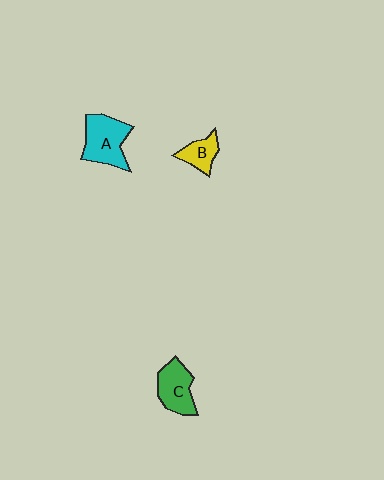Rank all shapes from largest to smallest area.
From largest to smallest: A (cyan), C (green), B (yellow).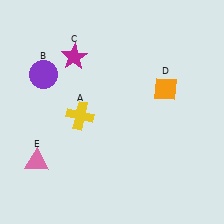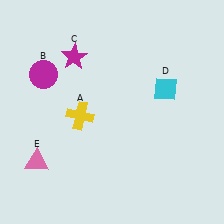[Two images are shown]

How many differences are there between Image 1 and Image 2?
There are 2 differences between the two images.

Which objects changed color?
B changed from purple to magenta. D changed from orange to cyan.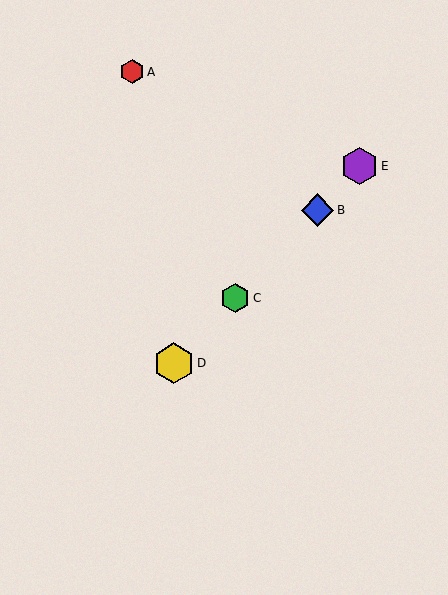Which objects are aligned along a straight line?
Objects B, C, D, E are aligned along a straight line.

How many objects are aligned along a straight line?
4 objects (B, C, D, E) are aligned along a straight line.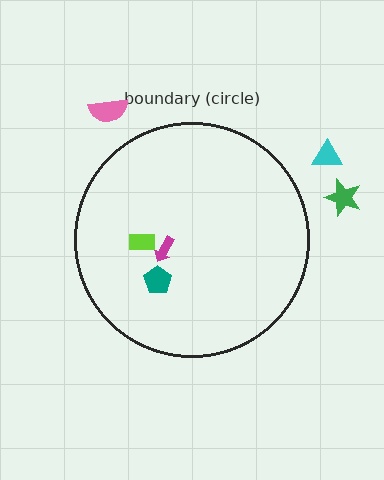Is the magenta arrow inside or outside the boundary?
Inside.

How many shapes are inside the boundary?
3 inside, 3 outside.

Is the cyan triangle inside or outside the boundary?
Outside.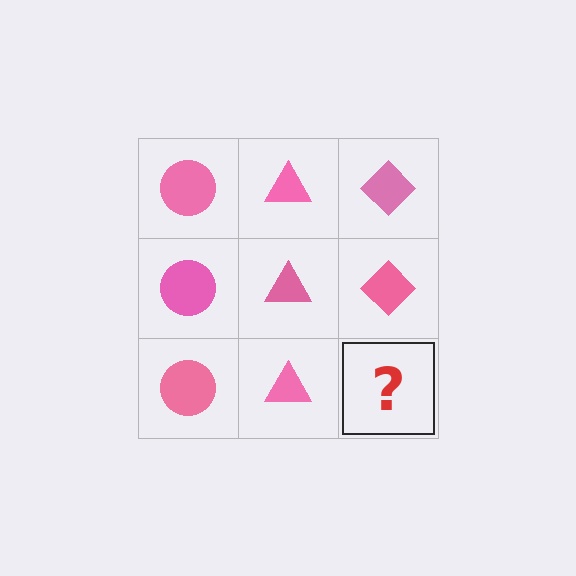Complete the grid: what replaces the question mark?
The question mark should be replaced with a pink diamond.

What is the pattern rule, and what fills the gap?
The rule is that each column has a consistent shape. The gap should be filled with a pink diamond.